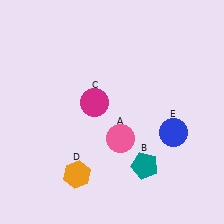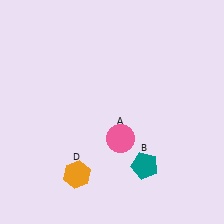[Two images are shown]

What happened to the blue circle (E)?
The blue circle (E) was removed in Image 2. It was in the bottom-right area of Image 1.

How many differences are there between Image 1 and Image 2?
There are 2 differences between the two images.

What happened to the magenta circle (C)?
The magenta circle (C) was removed in Image 2. It was in the top-left area of Image 1.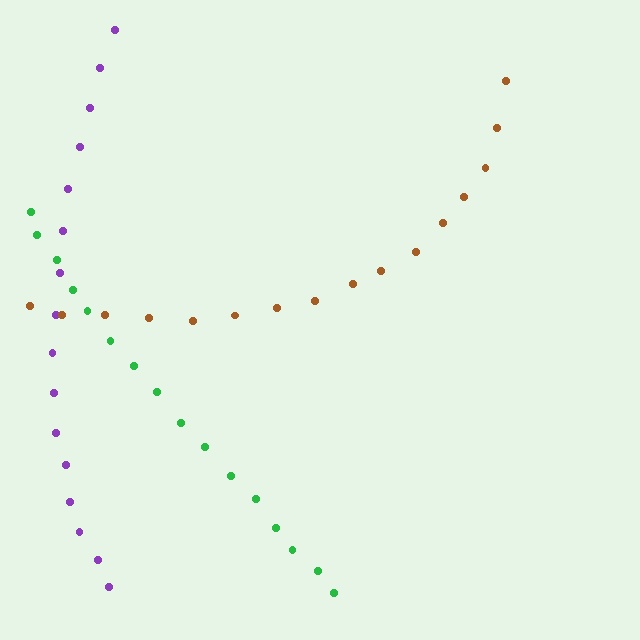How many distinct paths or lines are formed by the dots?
There are 3 distinct paths.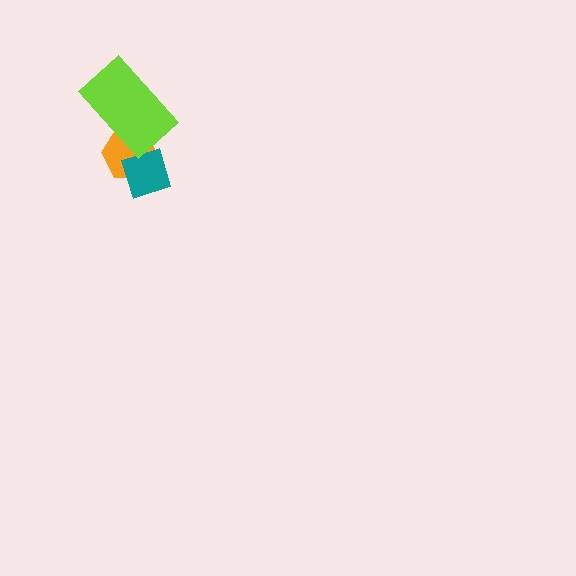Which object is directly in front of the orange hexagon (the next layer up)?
The teal diamond is directly in front of the orange hexagon.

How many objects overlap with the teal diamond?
1 object overlaps with the teal diamond.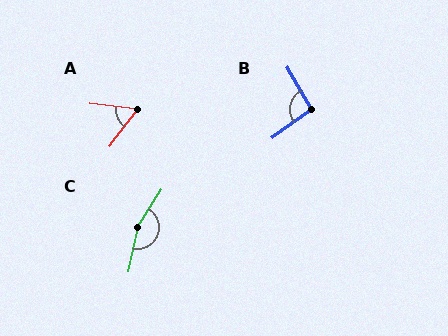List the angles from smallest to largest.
A (60°), B (97°), C (160°).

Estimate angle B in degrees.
Approximately 97 degrees.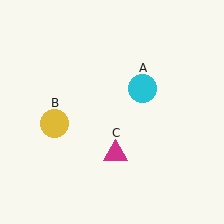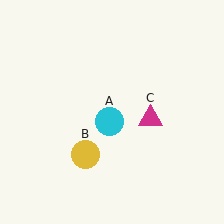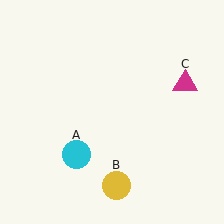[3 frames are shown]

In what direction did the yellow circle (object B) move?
The yellow circle (object B) moved down and to the right.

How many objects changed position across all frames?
3 objects changed position: cyan circle (object A), yellow circle (object B), magenta triangle (object C).